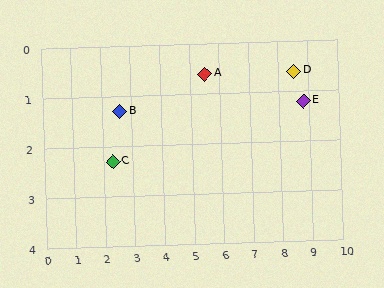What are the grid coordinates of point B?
Point B is at approximately (2.6, 1.3).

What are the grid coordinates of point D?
Point D is at approximately (8.5, 0.6).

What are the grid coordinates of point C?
Point C is at approximately (2.3, 2.3).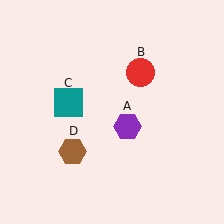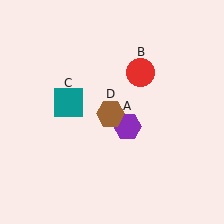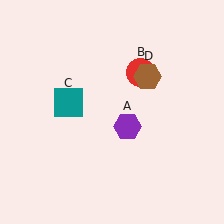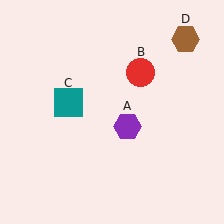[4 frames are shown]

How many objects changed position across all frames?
1 object changed position: brown hexagon (object D).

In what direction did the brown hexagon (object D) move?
The brown hexagon (object D) moved up and to the right.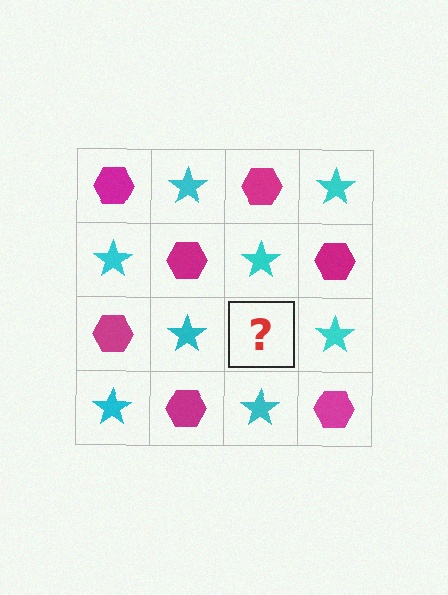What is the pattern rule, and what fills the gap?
The rule is that it alternates magenta hexagon and cyan star in a checkerboard pattern. The gap should be filled with a magenta hexagon.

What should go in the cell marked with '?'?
The missing cell should contain a magenta hexagon.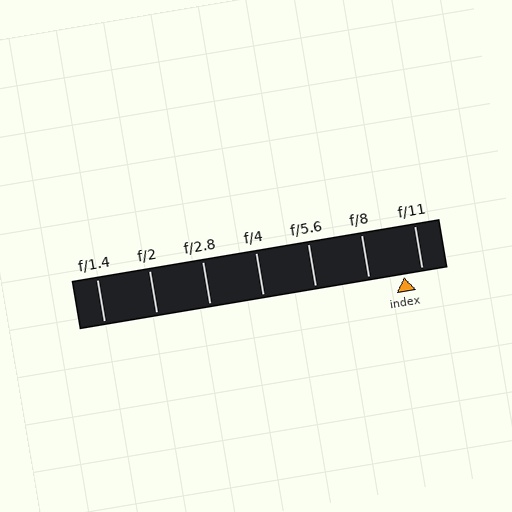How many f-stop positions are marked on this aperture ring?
There are 7 f-stop positions marked.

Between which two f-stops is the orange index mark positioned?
The index mark is between f/8 and f/11.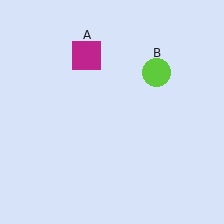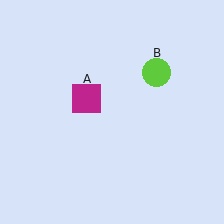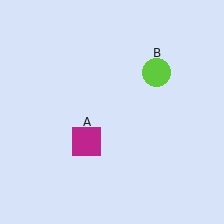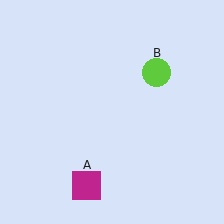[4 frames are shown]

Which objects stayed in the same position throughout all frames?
Lime circle (object B) remained stationary.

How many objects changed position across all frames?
1 object changed position: magenta square (object A).